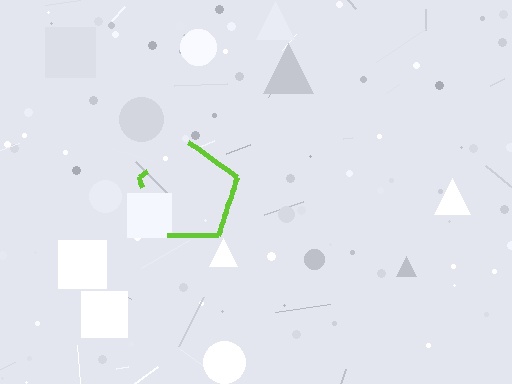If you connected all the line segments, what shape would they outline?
They would outline a pentagon.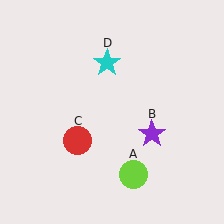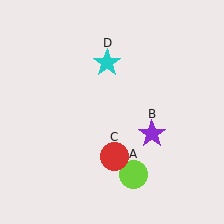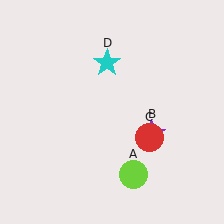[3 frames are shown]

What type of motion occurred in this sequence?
The red circle (object C) rotated counterclockwise around the center of the scene.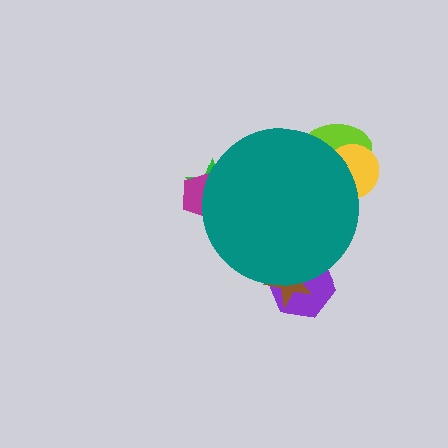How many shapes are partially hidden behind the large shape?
6 shapes are partially hidden.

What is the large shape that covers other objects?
A teal circle.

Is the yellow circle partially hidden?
Yes, the yellow circle is partially hidden behind the teal circle.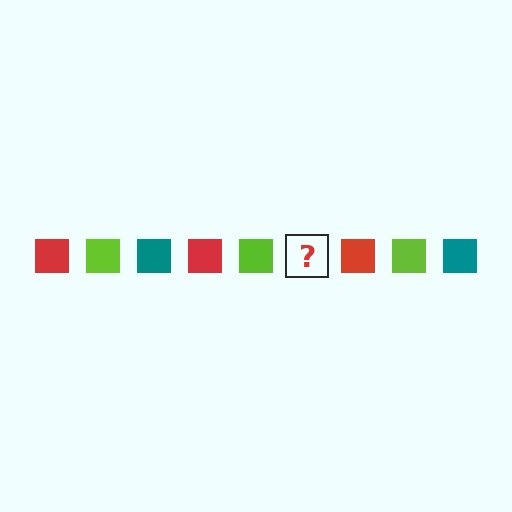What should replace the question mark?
The question mark should be replaced with a teal square.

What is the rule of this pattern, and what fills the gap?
The rule is that the pattern cycles through red, lime, teal squares. The gap should be filled with a teal square.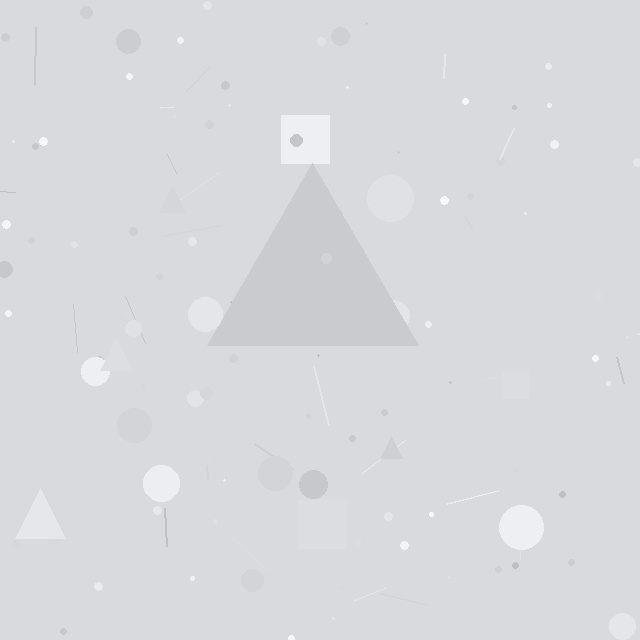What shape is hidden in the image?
A triangle is hidden in the image.